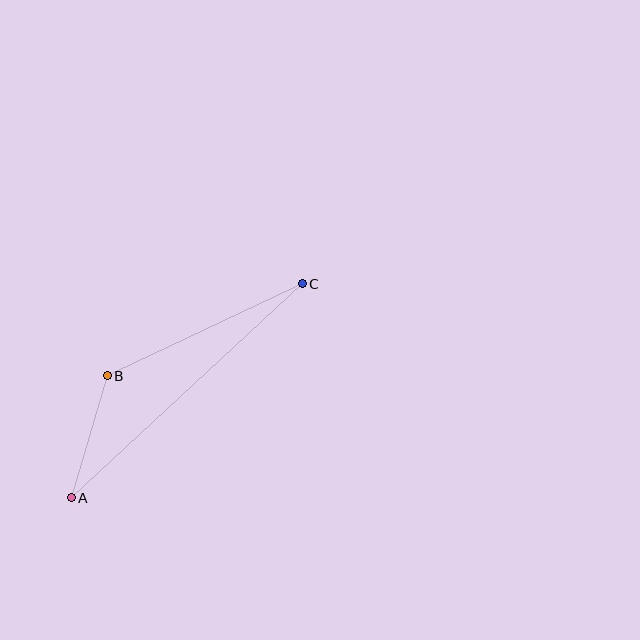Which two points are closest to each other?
Points A and B are closest to each other.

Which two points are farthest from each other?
Points A and C are farthest from each other.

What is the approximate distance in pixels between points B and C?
The distance between B and C is approximately 216 pixels.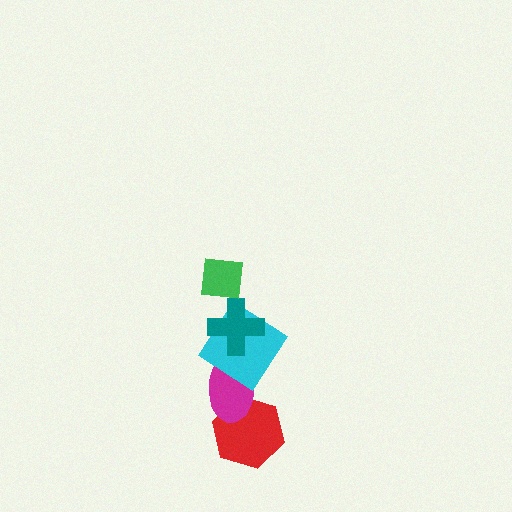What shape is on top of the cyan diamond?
The teal cross is on top of the cyan diamond.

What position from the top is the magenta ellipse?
The magenta ellipse is 4th from the top.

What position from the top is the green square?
The green square is 1st from the top.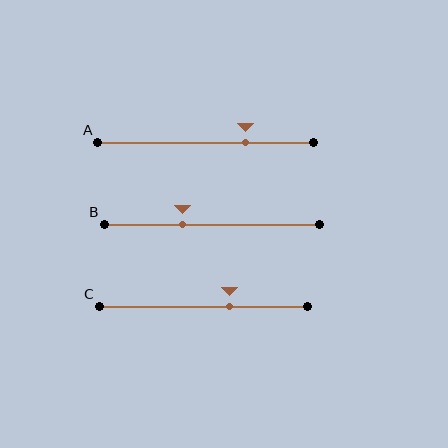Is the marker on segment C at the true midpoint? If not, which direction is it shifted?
No, the marker on segment C is shifted to the right by about 13% of the segment length.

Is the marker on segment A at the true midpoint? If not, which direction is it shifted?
No, the marker on segment A is shifted to the right by about 19% of the segment length.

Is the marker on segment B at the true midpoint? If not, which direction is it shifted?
No, the marker on segment B is shifted to the left by about 14% of the segment length.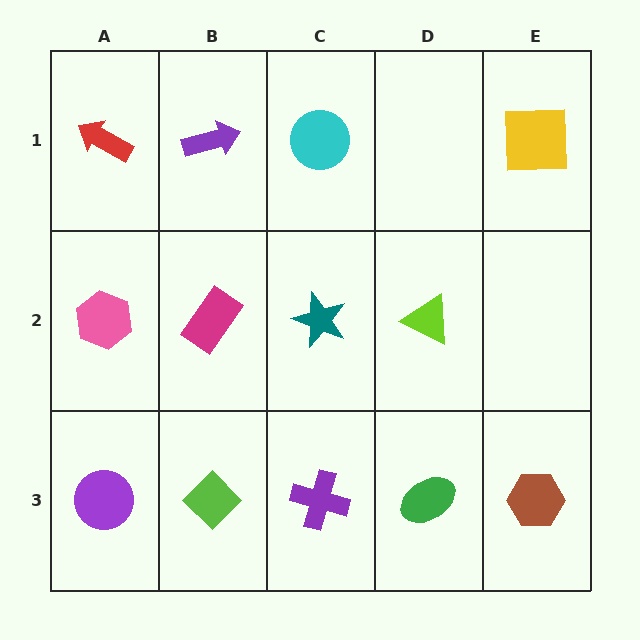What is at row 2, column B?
A magenta rectangle.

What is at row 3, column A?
A purple circle.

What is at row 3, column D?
A green ellipse.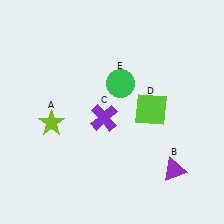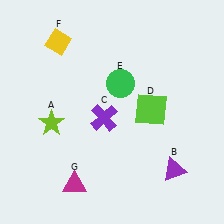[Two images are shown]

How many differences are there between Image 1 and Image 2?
There are 2 differences between the two images.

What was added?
A yellow diamond (F), a magenta triangle (G) were added in Image 2.